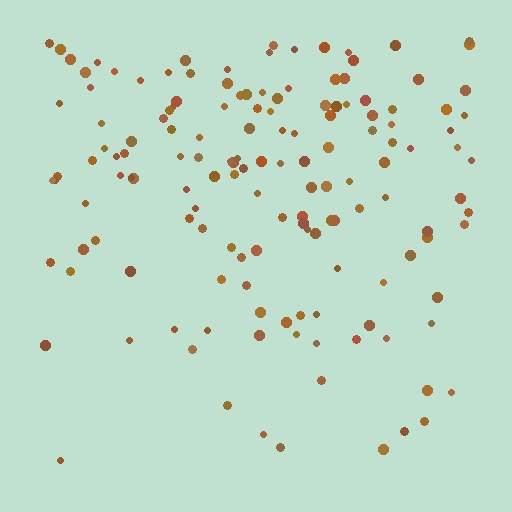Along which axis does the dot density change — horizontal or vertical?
Vertical.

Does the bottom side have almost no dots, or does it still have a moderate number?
Still a moderate number, just noticeably fewer than the top.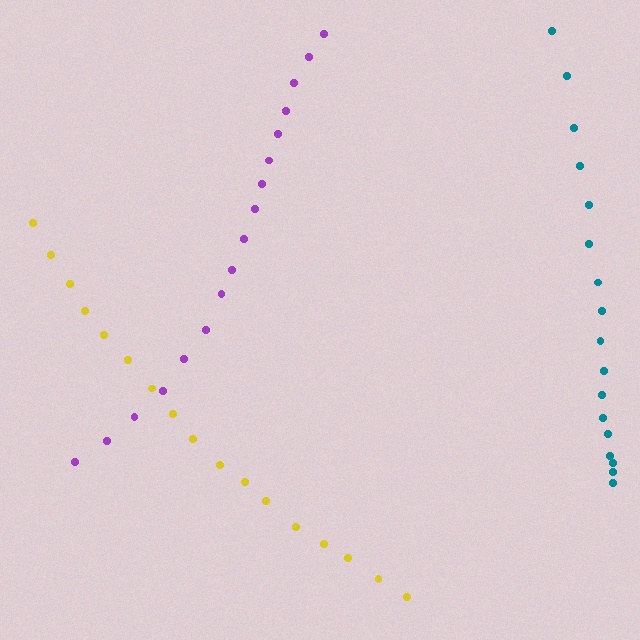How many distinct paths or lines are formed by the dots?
There are 3 distinct paths.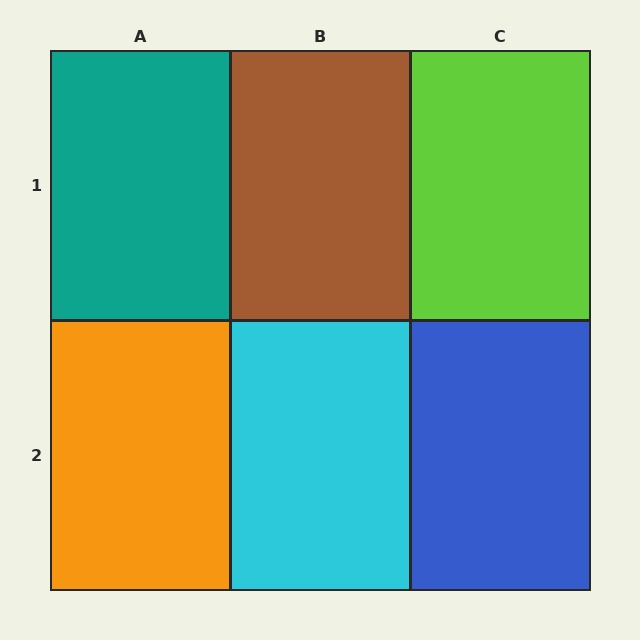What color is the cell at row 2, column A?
Orange.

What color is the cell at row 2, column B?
Cyan.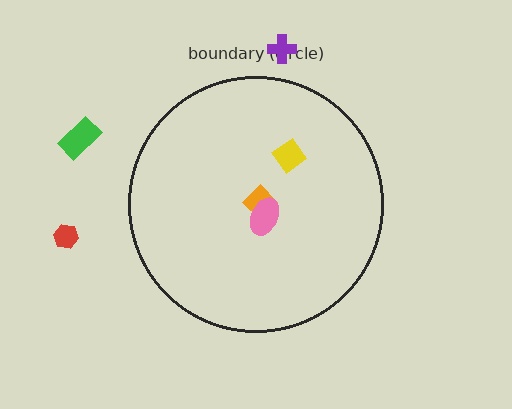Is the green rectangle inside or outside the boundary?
Outside.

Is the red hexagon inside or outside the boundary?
Outside.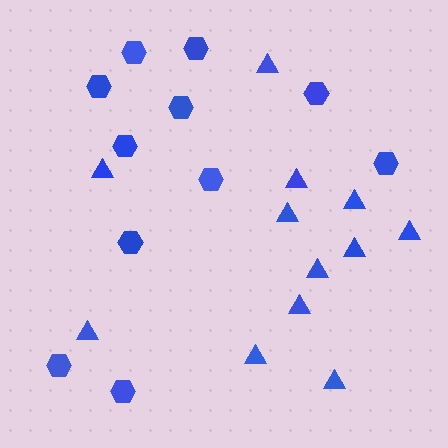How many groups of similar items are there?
There are 2 groups: one group of triangles (12) and one group of hexagons (11).